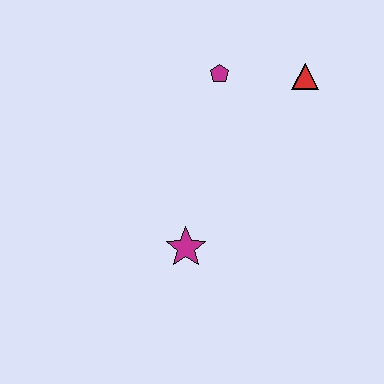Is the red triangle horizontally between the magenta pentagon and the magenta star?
No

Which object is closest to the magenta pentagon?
The red triangle is closest to the magenta pentagon.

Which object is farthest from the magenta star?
The red triangle is farthest from the magenta star.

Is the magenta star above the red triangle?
No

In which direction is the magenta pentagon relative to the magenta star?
The magenta pentagon is above the magenta star.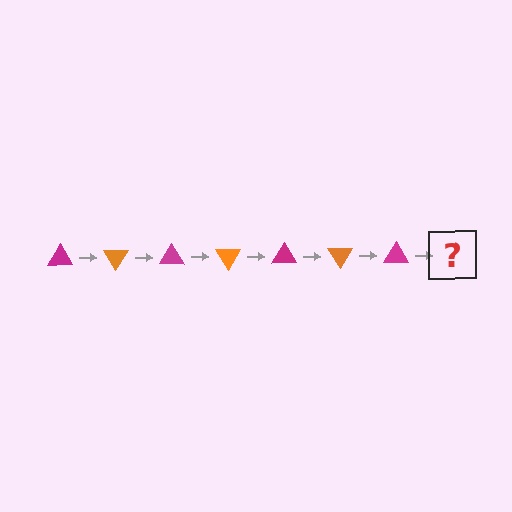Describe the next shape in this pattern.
It should be an orange triangle, rotated 420 degrees from the start.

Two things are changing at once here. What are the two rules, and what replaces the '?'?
The two rules are that it rotates 60 degrees each step and the color cycles through magenta and orange. The '?' should be an orange triangle, rotated 420 degrees from the start.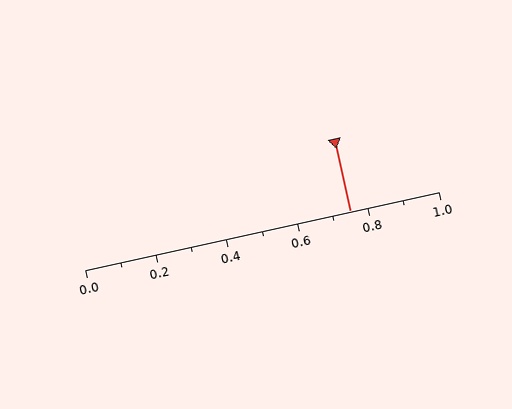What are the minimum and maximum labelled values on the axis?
The axis runs from 0.0 to 1.0.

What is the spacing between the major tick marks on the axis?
The major ticks are spaced 0.2 apart.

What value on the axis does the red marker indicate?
The marker indicates approximately 0.75.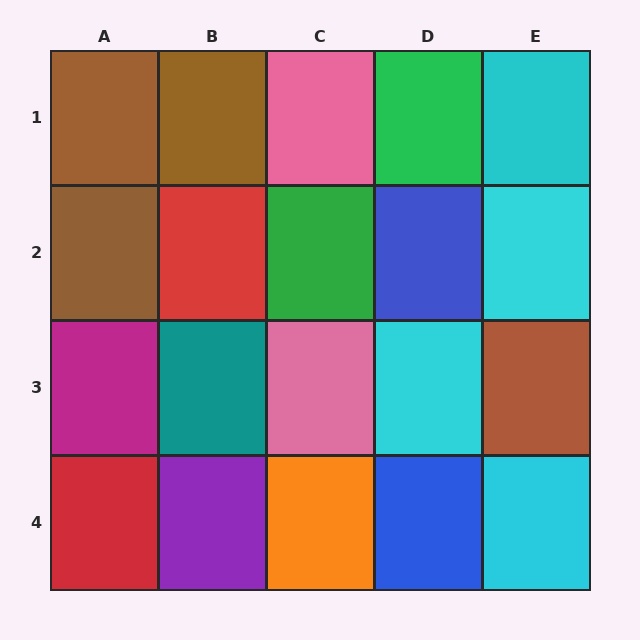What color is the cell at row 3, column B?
Teal.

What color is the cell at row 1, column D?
Green.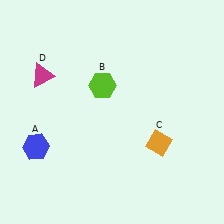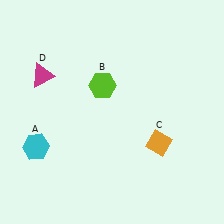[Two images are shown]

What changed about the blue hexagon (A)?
In Image 1, A is blue. In Image 2, it changed to cyan.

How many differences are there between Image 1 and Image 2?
There is 1 difference between the two images.